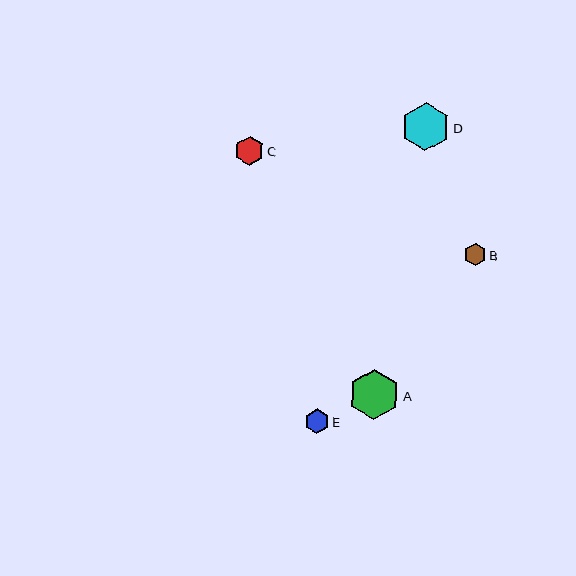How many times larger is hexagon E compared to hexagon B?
Hexagon E is approximately 1.1 times the size of hexagon B.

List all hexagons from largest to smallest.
From largest to smallest: A, D, C, E, B.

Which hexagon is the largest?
Hexagon A is the largest with a size of approximately 50 pixels.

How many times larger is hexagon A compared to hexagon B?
Hexagon A is approximately 2.2 times the size of hexagon B.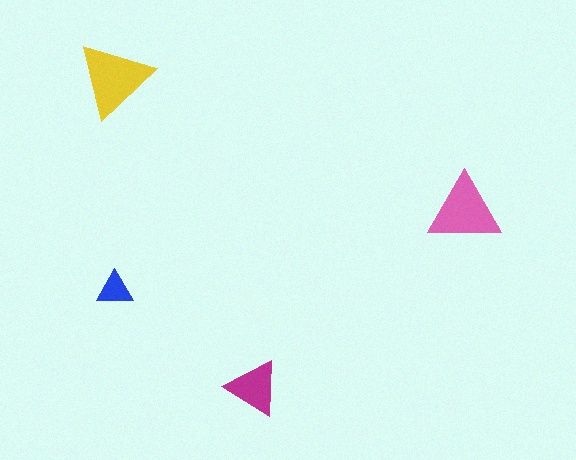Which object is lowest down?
The magenta triangle is bottommost.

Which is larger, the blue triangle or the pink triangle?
The pink one.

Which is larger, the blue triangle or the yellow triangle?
The yellow one.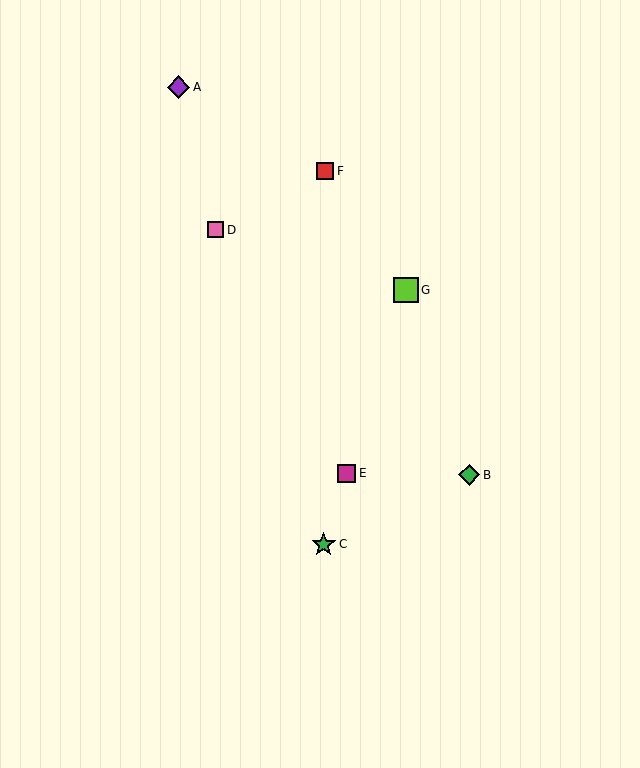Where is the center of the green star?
The center of the green star is at (324, 544).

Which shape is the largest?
The lime square (labeled G) is the largest.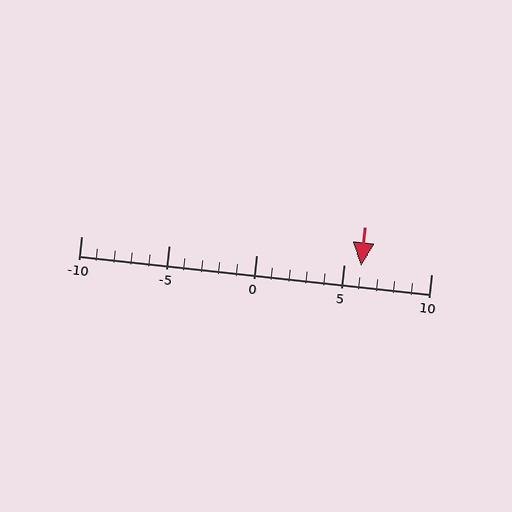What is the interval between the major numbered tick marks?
The major tick marks are spaced 5 units apart.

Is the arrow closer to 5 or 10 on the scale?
The arrow is closer to 5.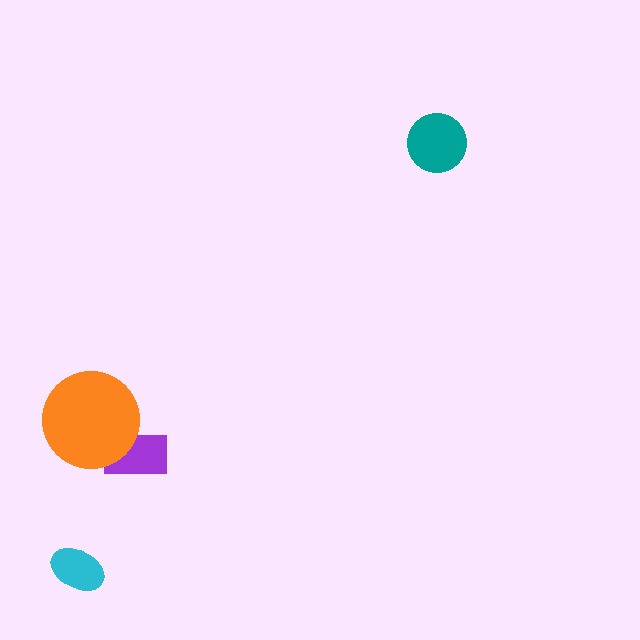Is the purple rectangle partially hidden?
Yes, it is partially covered by another shape.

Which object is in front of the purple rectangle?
The orange circle is in front of the purple rectangle.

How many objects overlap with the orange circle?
1 object overlaps with the orange circle.